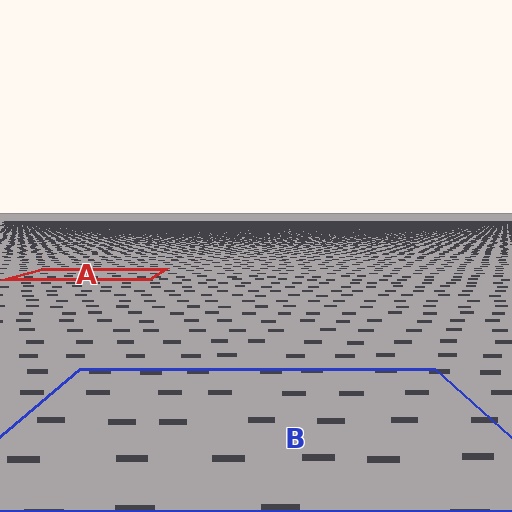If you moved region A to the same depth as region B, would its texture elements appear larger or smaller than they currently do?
They would appear larger. At a closer depth, the same texture elements are projected at a bigger on-screen size.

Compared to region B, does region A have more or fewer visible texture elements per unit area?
Region A has more texture elements per unit area — they are packed more densely because it is farther away.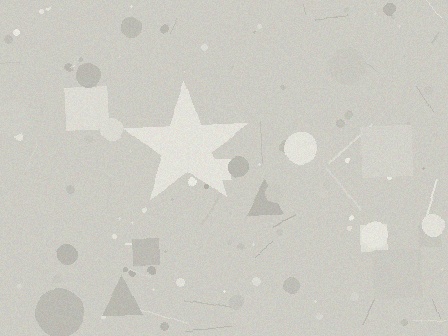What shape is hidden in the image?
A star is hidden in the image.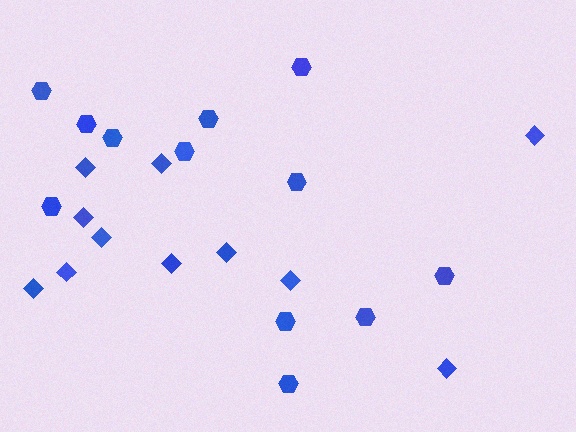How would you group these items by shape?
There are 2 groups: one group of diamonds (11) and one group of hexagons (12).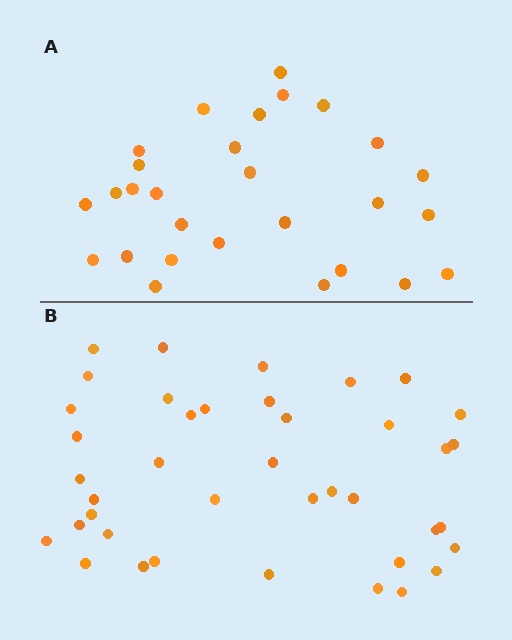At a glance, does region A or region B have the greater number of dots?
Region B (the bottom region) has more dots.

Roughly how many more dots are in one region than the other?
Region B has roughly 12 or so more dots than region A.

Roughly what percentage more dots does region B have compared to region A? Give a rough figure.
About 45% more.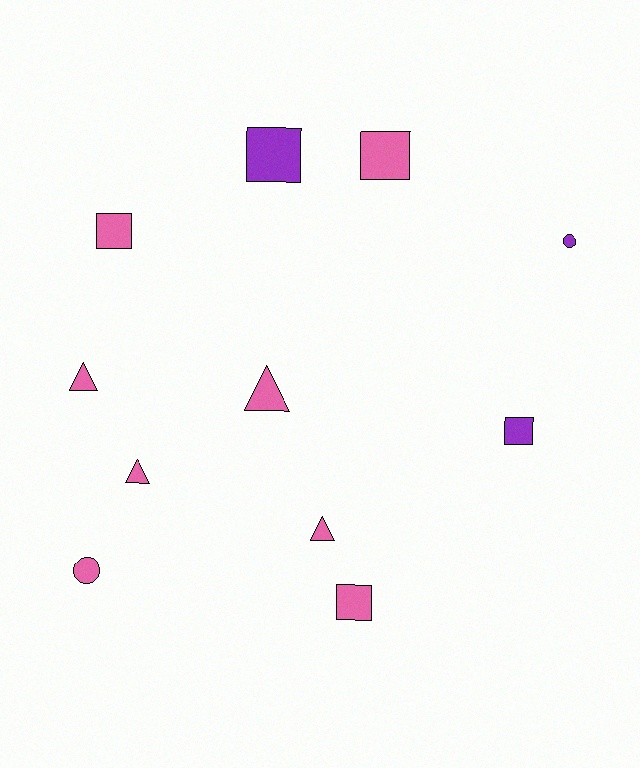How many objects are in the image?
There are 11 objects.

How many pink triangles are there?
There are 4 pink triangles.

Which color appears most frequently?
Pink, with 8 objects.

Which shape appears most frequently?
Square, with 5 objects.